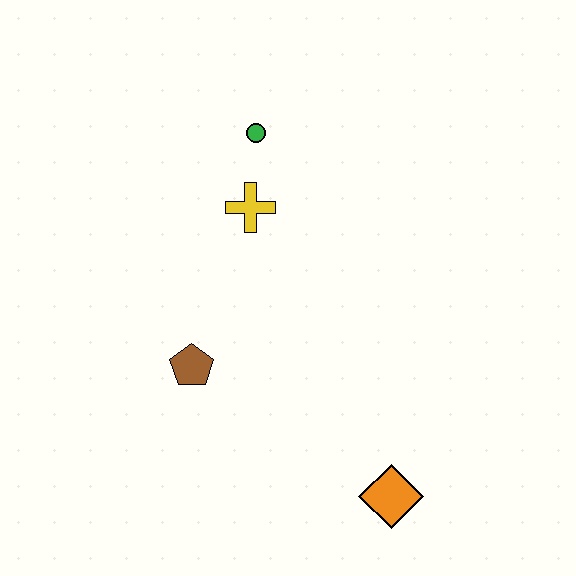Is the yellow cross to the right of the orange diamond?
No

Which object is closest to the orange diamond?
The brown pentagon is closest to the orange diamond.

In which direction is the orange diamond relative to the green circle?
The orange diamond is below the green circle.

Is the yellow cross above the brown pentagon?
Yes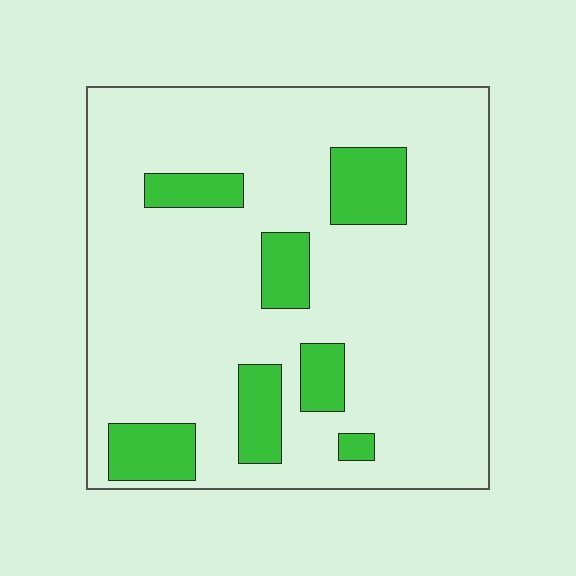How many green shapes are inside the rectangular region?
7.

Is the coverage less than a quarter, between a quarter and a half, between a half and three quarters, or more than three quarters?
Less than a quarter.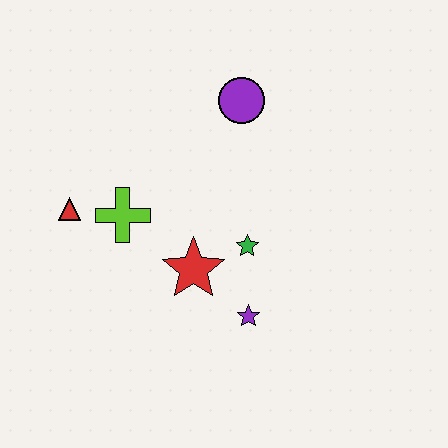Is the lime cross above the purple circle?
No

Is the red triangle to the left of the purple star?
Yes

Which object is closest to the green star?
The red star is closest to the green star.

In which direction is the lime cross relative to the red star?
The lime cross is to the left of the red star.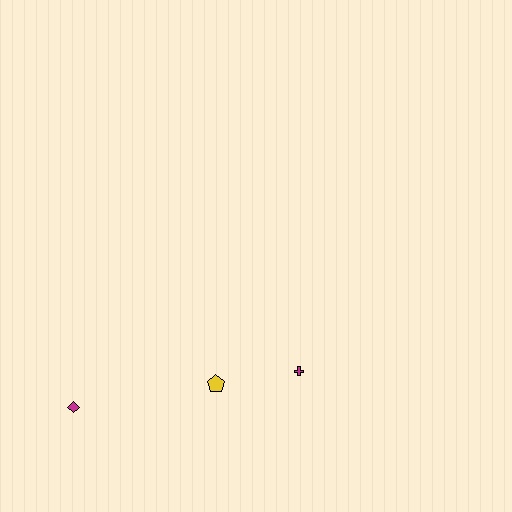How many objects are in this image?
There are 3 objects.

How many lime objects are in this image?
There are no lime objects.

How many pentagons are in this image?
There is 1 pentagon.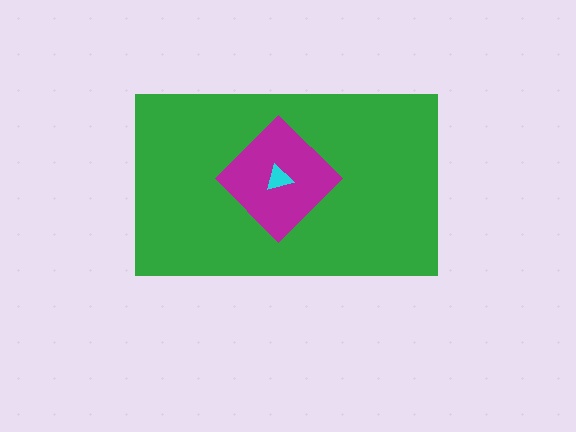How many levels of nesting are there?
3.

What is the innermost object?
The cyan triangle.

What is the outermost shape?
The green rectangle.